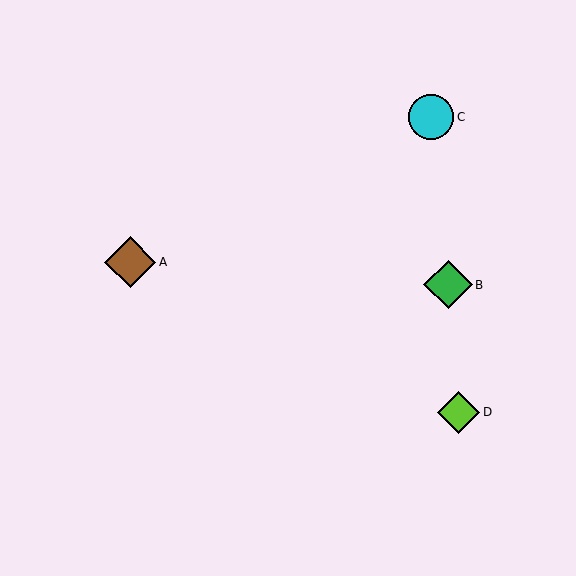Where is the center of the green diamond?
The center of the green diamond is at (448, 285).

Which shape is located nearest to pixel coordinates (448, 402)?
The lime diamond (labeled D) at (459, 412) is nearest to that location.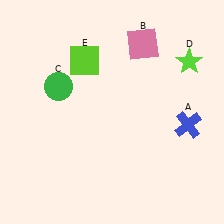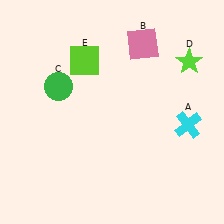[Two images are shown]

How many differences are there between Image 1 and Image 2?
There is 1 difference between the two images.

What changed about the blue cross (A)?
In Image 1, A is blue. In Image 2, it changed to cyan.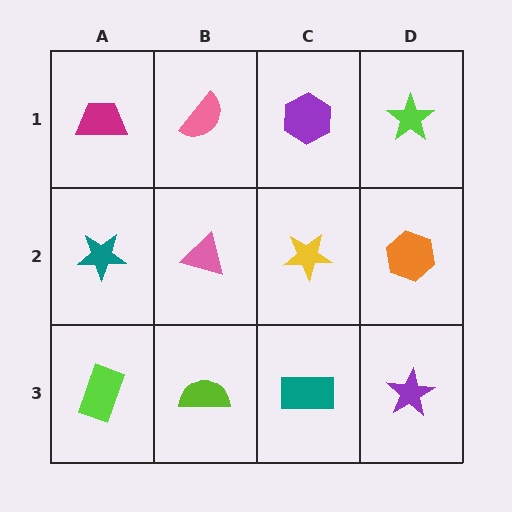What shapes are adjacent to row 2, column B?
A pink semicircle (row 1, column B), a lime semicircle (row 3, column B), a teal star (row 2, column A), a yellow star (row 2, column C).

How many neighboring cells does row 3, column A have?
2.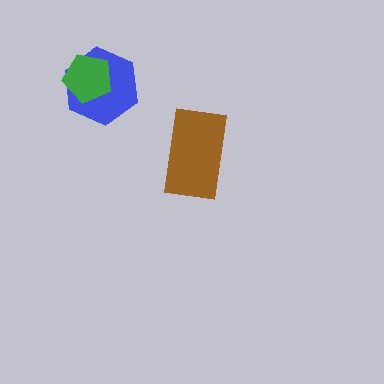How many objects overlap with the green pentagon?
1 object overlaps with the green pentagon.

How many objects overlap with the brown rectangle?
0 objects overlap with the brown rectangle.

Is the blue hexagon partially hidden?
Yes, it is partially covered by another shape.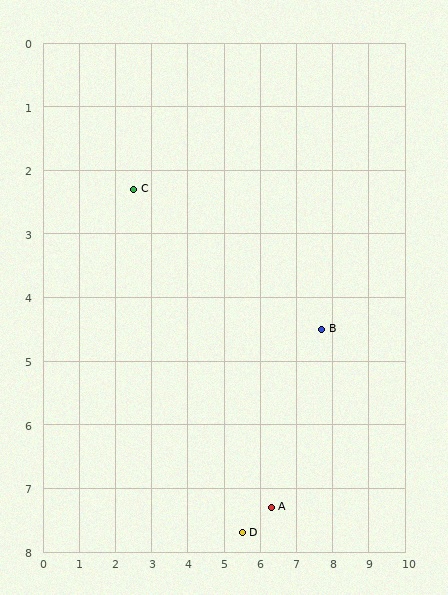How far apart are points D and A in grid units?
Points D and A are about 0.9 grid units apart.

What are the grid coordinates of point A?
Point A is at approximately (6.3, 7.3).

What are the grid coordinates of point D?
Point D is at approximately (5.5, 7.7).